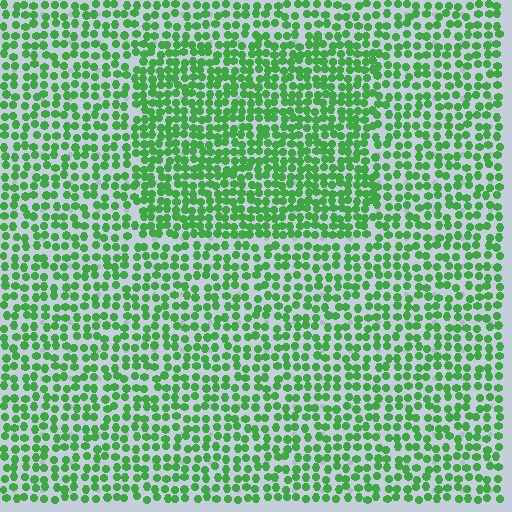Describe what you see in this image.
The image contains small green elements arranged at two different densities. A rectangle-shaped region is visible where the elements are more densely packed than the surrounding area.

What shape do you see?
I see a rectangle.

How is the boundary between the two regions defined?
The boundary is defined by a change in element density (approximately 1.5x ratio). All elements are the same color, size, and shape.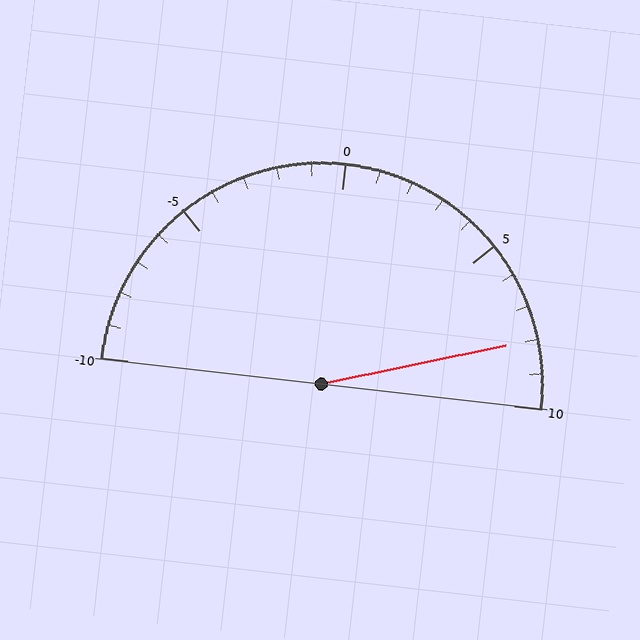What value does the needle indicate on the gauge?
The needle indicates approximately 8.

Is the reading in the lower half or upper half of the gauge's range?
The reading is in the upper half of the range (-10 to 10).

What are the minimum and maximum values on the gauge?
The gauge ranges from -10 to 10.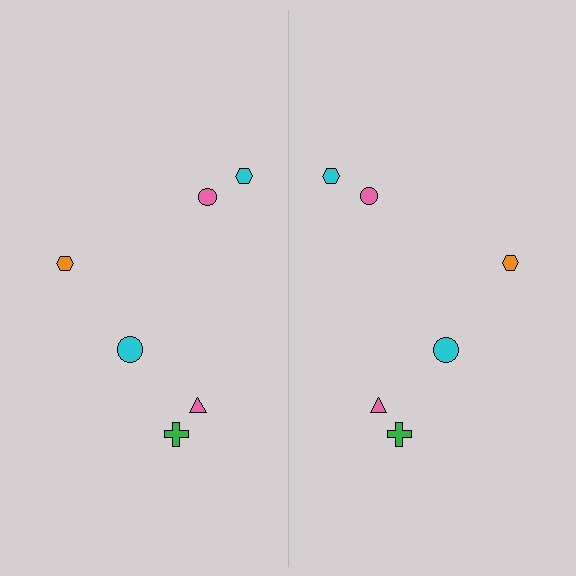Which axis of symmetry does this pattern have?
The pattern has a vertical axis of symmetry running through the center of the image.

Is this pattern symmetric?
Yes, this pattern has bilateral (reflection) symmetry.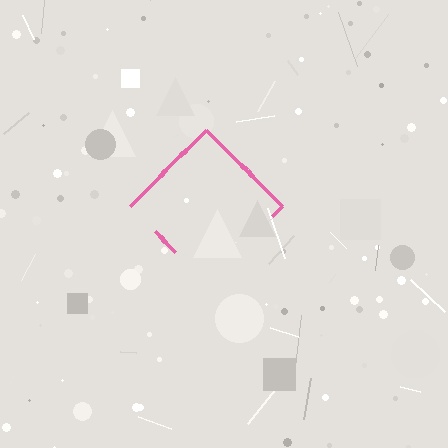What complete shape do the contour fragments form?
The contour fragments form a diamond.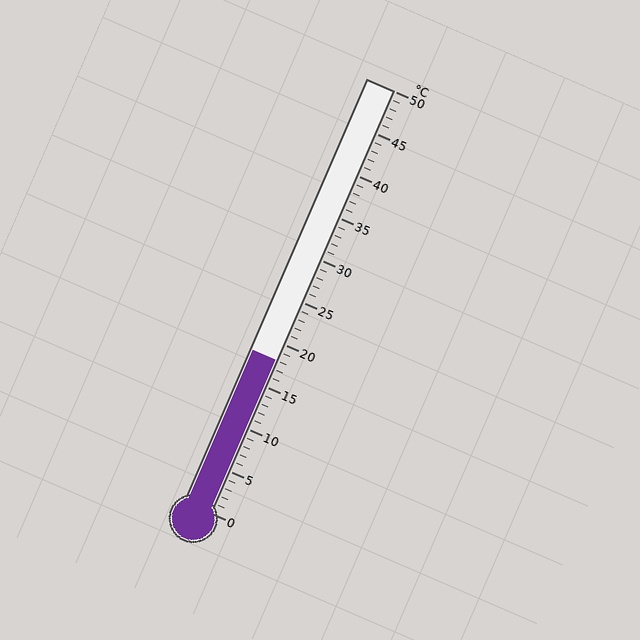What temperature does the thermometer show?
The thermometer shows approximately 18°C.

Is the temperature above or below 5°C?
The temperature is above 5°C.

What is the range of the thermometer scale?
The thermometer scale ranges from 0°C to 50°C.